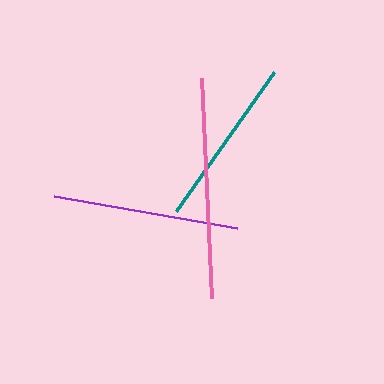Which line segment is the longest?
The pink line is the longest at approximately 220 pixels.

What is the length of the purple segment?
The purple segment is approximately 186 pixels long.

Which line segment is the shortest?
The teal line is the shortest at approximately 170 pixels.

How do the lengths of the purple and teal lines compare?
The purple and teal lines are approximately the same length.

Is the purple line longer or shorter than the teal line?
The purple line is longer than the teal line.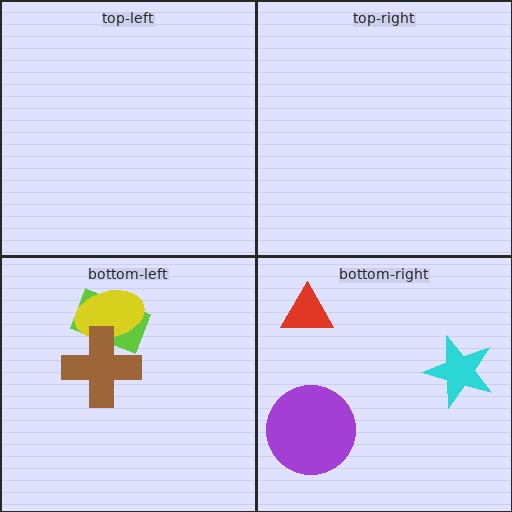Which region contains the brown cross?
The bottom-left region.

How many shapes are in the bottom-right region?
3.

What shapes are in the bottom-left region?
The lime rectangle, the yellow ellipse, the brown cross.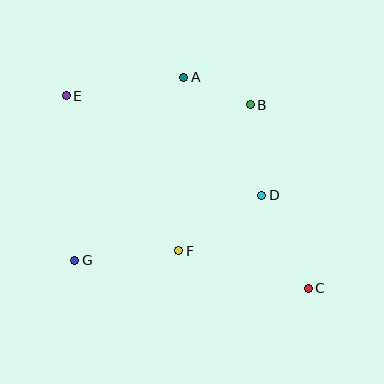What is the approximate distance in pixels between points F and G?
The distance between F and G is approximately 104 pixels.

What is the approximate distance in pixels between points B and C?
The distance between B and C is approximately 193 pixels.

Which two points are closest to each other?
Points A and B are closest to each other.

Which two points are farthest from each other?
Points C and E are farthest from each other.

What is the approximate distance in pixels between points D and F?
The distance between D and F is approximately 99 pixels.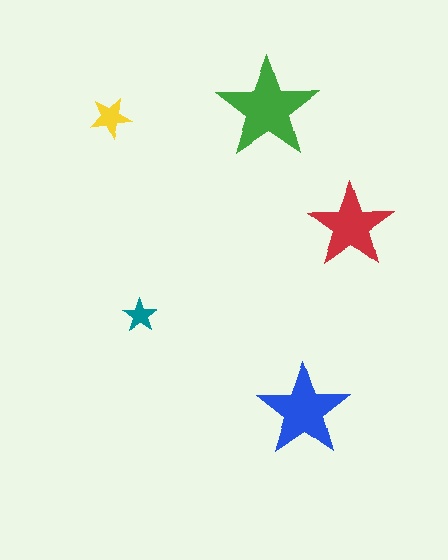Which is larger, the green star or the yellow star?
The green one.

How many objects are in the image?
There are 5 objects in the image.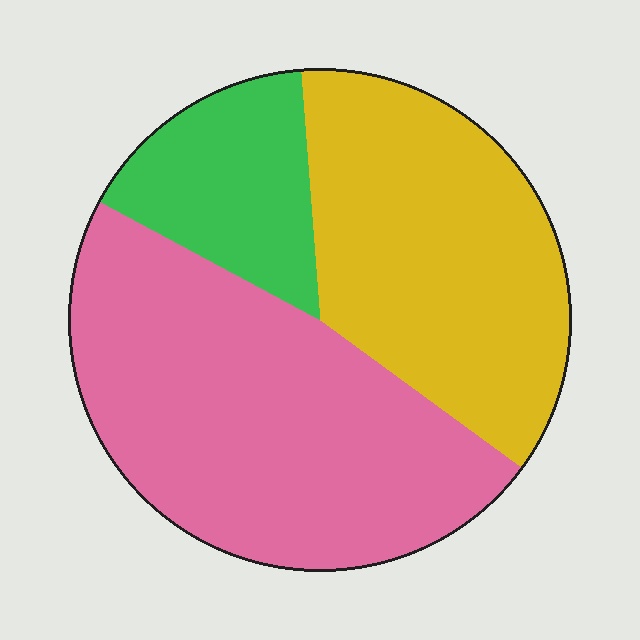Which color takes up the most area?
Pink, at roughly 50%.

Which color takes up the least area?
Green, at roughly 15%.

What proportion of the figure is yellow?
Yellow takes up between a quarter and a half of the figure.